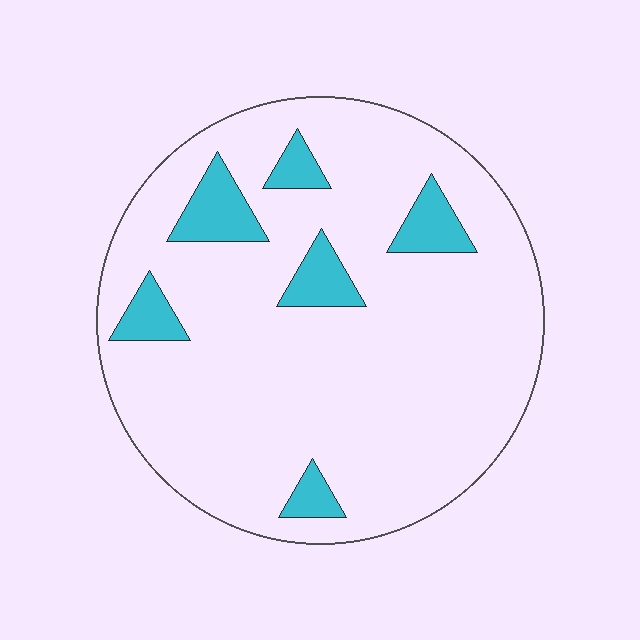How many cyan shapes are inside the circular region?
6.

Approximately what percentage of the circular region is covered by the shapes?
Approximately 10%.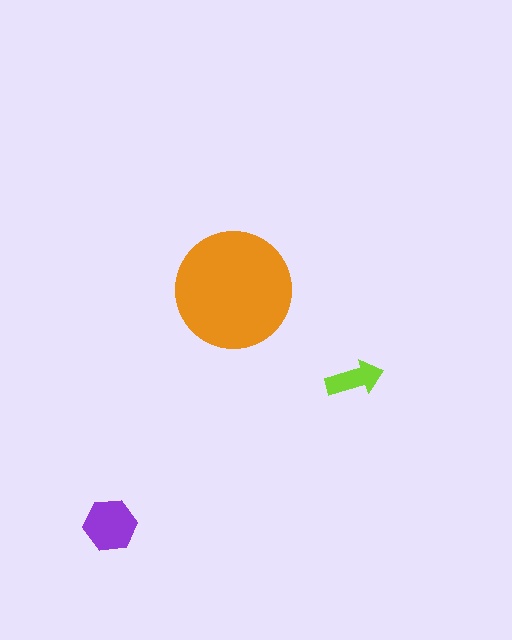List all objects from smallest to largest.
The lime arrow, the purple hexagon, the orange circle.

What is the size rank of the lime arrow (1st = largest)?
3rd.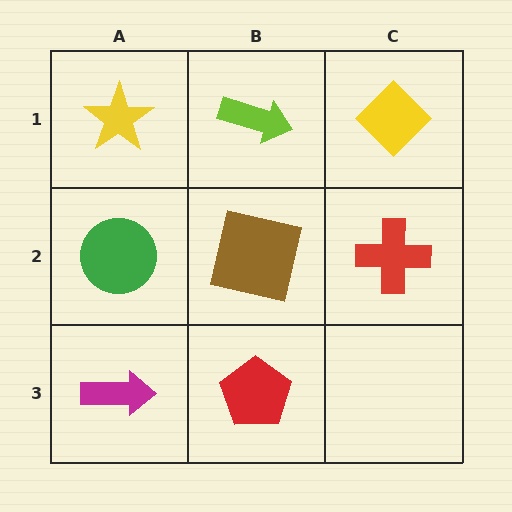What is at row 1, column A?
A yellow star.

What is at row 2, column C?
A red cross.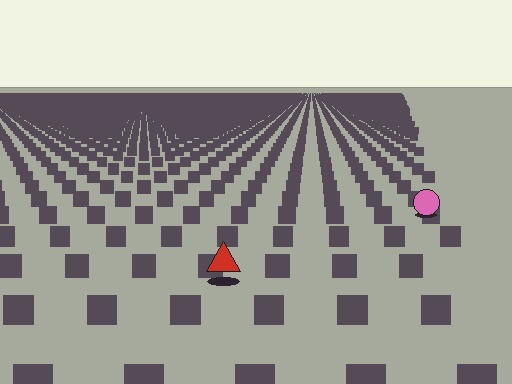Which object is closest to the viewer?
The red triangle is closest. The texture marks near it are larger and more spread out.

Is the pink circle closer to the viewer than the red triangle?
No. The red triangle is closer — you can tell from the texture gradient: the ground texture is coarser near it.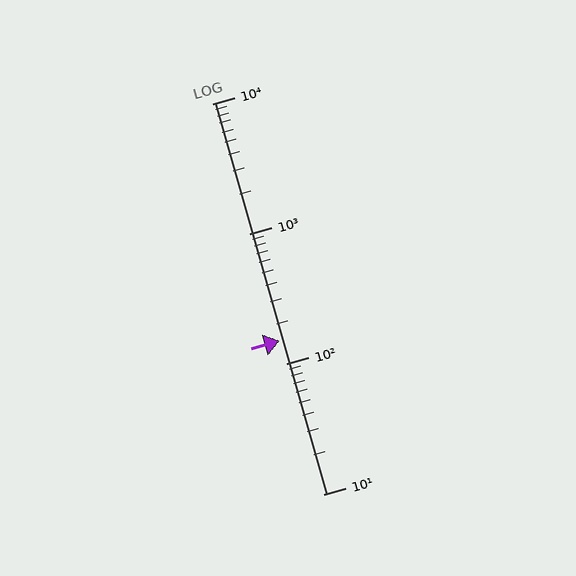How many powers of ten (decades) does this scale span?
The scale spans 3 decades, from 10 to 10000.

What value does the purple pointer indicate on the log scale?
The pointer indicates approximately 150.